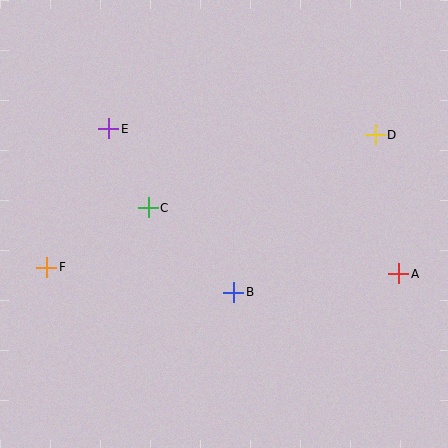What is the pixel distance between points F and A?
The distance between F and A is 352 pixels.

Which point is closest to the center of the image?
Point B at (234, 292) is closest to the center.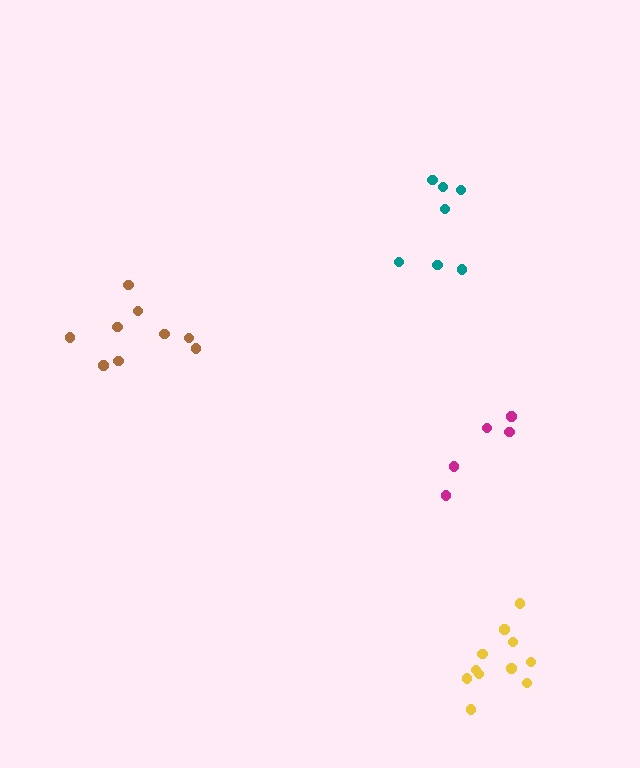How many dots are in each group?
Group 1: 5 dots, Group 2: 9 dots, Group 3: 7 dots, Group 4: 11 dots (32 total).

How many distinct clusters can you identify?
There are 4 distinct clusters.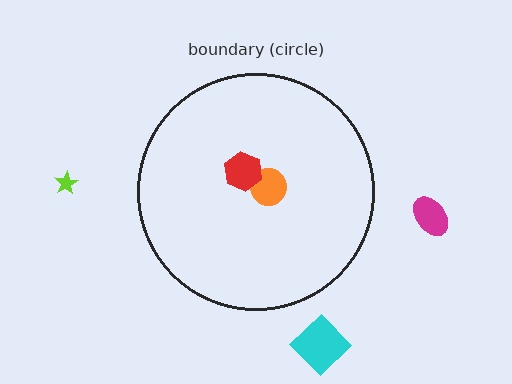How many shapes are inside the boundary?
2 inside, 3 outside.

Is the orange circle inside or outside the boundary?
Inside.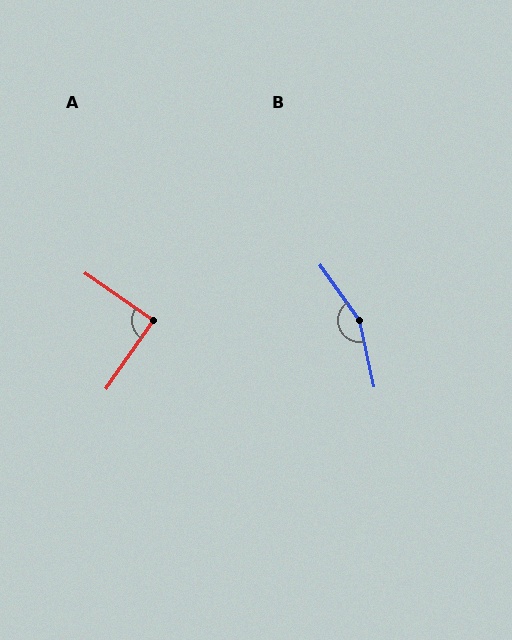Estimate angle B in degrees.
Approximately 157 degrees.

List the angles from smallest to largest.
A (90°), B (157°).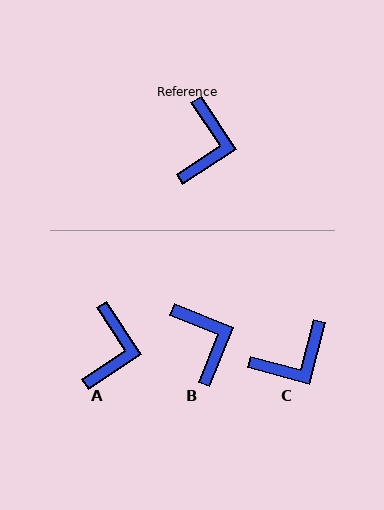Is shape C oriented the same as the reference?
No, it is off by about 48 degrees.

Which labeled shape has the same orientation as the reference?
A.